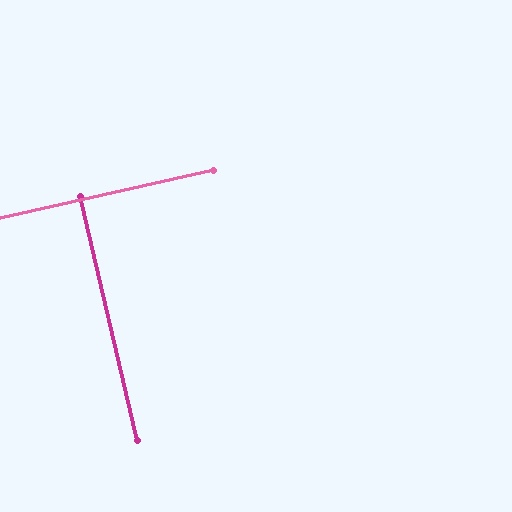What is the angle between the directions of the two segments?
Approximately 89 degrees.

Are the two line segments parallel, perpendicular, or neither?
Perpendicular — they meet at approximately 89°.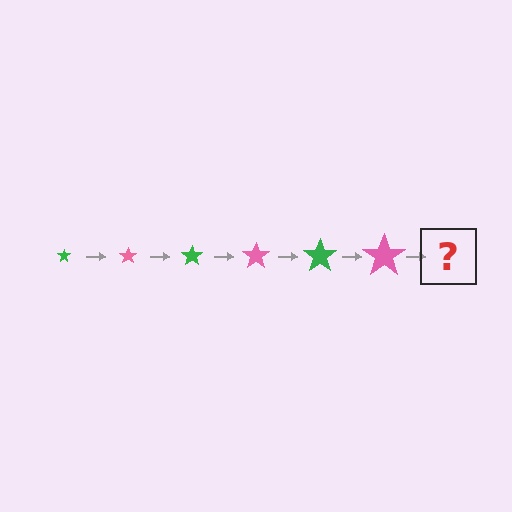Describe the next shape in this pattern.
It should be a green star, larger than the previous one.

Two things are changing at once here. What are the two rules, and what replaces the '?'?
The two rules are that the star grows larger each step and the color cycles through green and pink. The '?' should be a green star, larger than the previous one.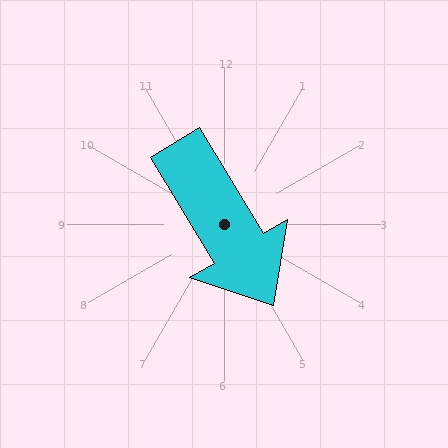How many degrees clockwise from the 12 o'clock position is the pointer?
Approximately 149 degrees.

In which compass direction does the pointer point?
Southeast.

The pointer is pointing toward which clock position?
Roughly 5 o'clock.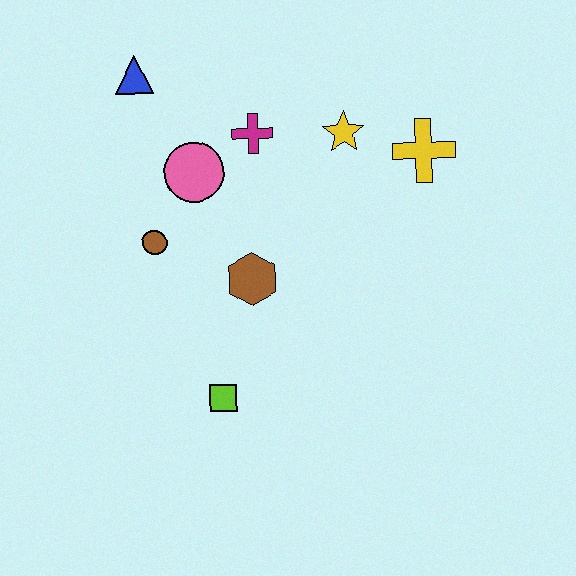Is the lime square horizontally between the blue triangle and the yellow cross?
Yes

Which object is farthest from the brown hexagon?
The blue triangle is farthest from the brown hexagon.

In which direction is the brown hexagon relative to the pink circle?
The brown hexagon is below the pink circle.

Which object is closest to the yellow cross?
The yellow star is closest to the yellow cross.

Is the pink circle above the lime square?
Yes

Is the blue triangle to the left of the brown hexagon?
Yes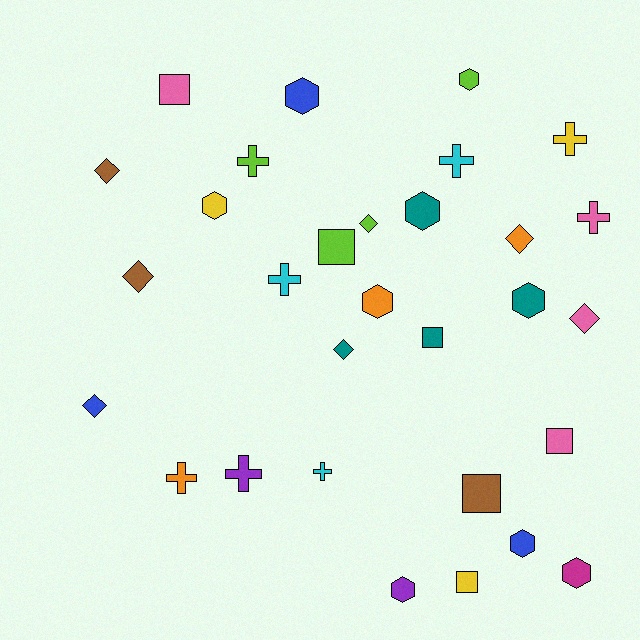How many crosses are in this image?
There are 8 crosses.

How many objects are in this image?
There are 30 objects.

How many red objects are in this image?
There are no red objects.